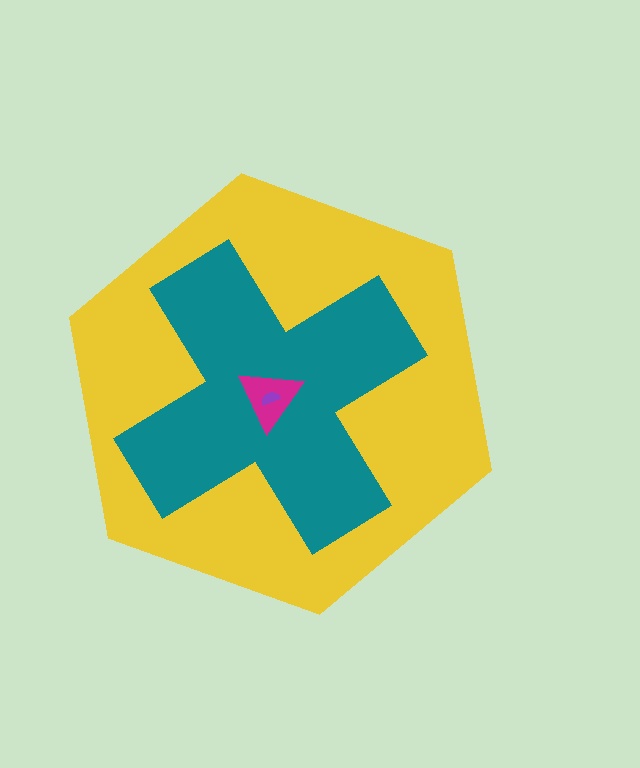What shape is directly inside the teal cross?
The magenta triangle.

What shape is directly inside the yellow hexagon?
The teal cross.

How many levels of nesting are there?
4.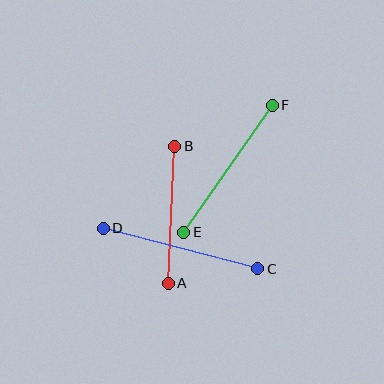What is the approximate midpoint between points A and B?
The midpoint is at approximately (172, 215) pixels.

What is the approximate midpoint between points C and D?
The midpoint is at approximately (180, 249) pixels.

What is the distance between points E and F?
The distance is approximately 154 pixels.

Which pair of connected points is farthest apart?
Points C and D are farthest apart.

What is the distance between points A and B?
The distance is approximately 137 pixels.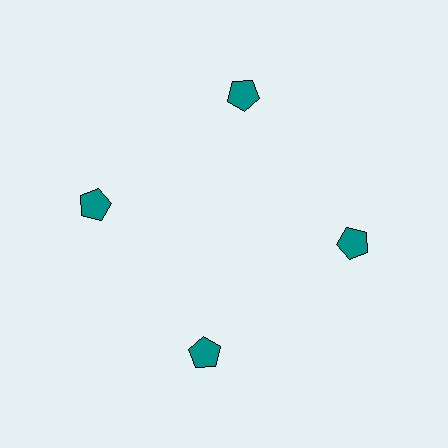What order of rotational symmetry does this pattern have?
This pattern has 4-fold rotational symmetry.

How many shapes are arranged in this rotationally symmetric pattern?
There are 4 shapes, arranged in 4 groups of 1.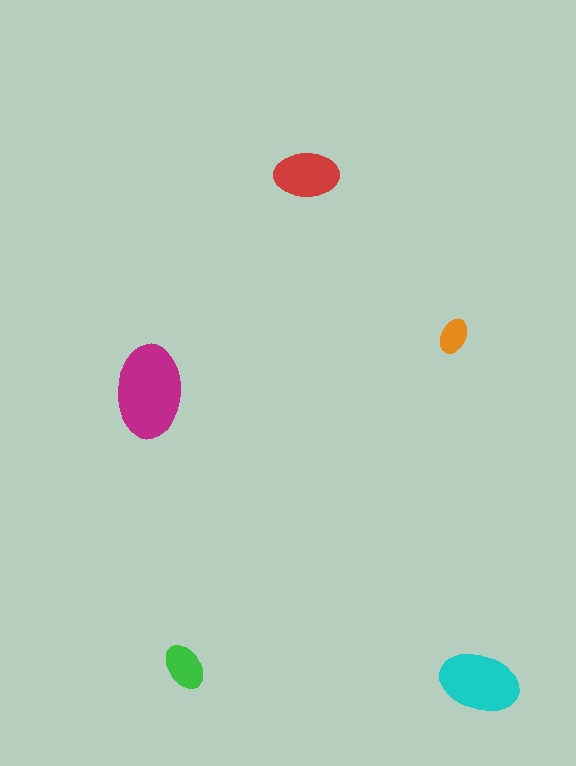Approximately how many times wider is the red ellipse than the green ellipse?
About 1.5 times wider.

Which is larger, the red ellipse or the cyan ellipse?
The cyan one.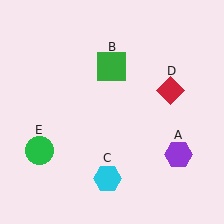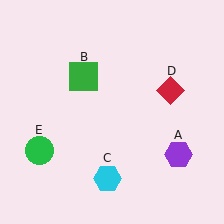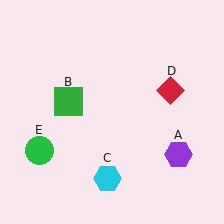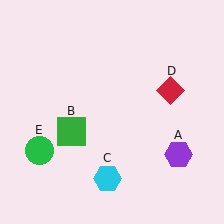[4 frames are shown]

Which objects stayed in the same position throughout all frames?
Purple hexagon (object A) and cyan hexagon (object C) and red diamond (object D) and green circle (object E) remained stationary.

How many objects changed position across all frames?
1 object changed position: green square (object B).